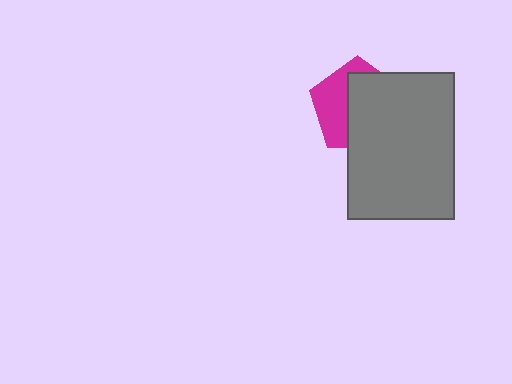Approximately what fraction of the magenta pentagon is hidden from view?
Roughly 59% of the magenta pentagon is hidden behind the gray rectangle.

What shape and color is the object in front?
The object in front is a gray rectangle.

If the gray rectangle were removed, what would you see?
You would see the complete magenta pentagon.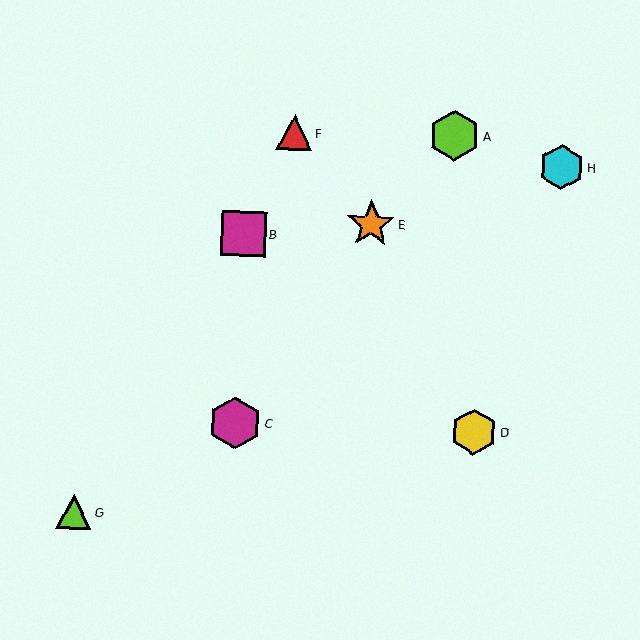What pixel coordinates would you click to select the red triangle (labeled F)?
Click at (294, 132) to select the red triangle F.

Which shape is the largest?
The magenta hexagon (labeled C) is the largest.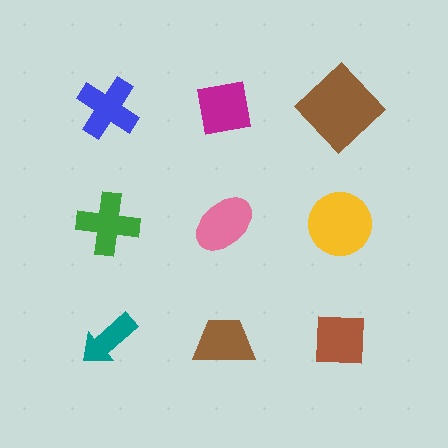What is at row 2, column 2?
A pink ellipse.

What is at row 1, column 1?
A blue cross.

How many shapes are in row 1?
3 shapes.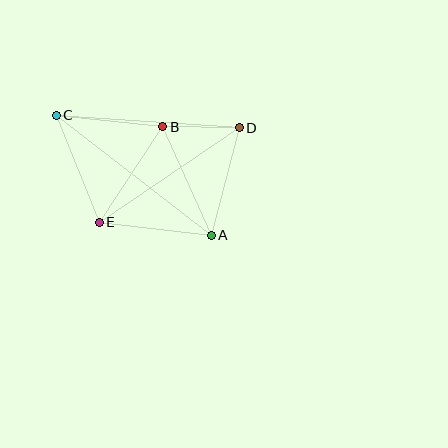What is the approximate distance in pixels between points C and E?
The distance between C and E is approximately 116 pixels.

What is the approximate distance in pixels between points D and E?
The distance between D and E is approximately 169 pixels.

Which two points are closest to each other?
Points B and D are closest to each other.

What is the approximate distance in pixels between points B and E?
The distance between B and E is approximately 114 pixels.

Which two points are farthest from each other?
Points A and C are farthest from each other.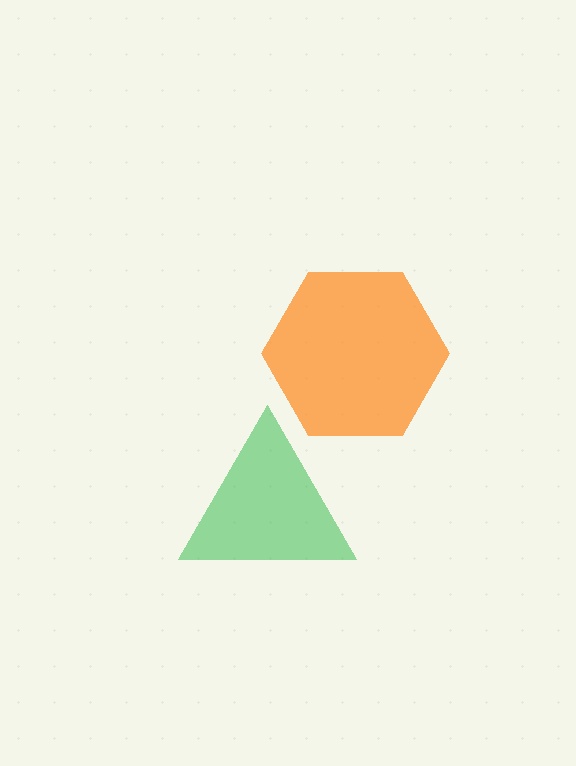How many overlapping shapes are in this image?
There are 2 overlapping shapes in the image.